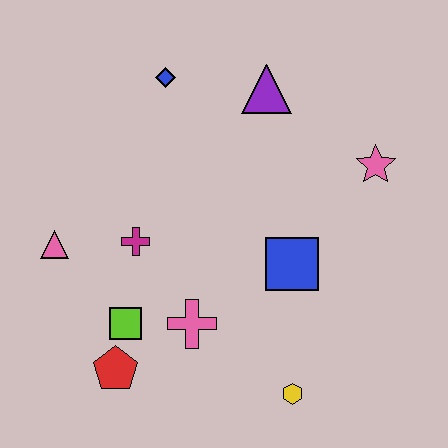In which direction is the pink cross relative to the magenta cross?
The pink cross is below the magenta cross.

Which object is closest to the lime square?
The red pentagon is closest to the lime square.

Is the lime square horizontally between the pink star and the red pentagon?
Yes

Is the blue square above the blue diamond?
No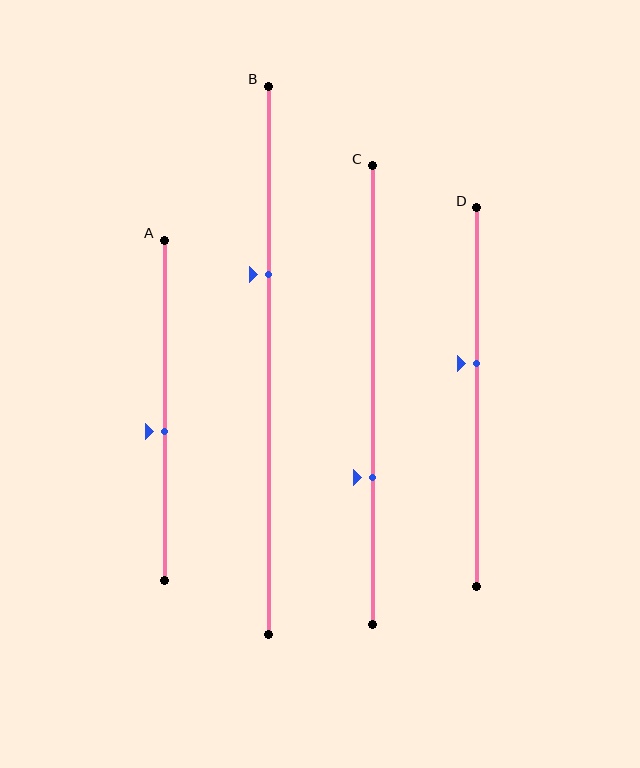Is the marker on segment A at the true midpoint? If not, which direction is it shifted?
No, the marker on segment A is shifted downward by about 6% of the segment length.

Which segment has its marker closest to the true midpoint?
Segment A has its marker closest to the true midpoint.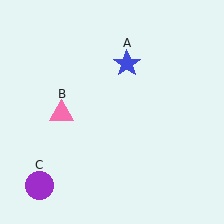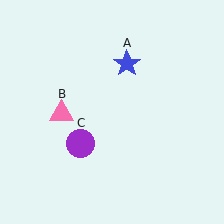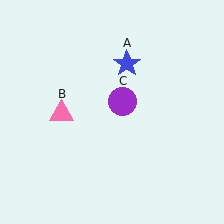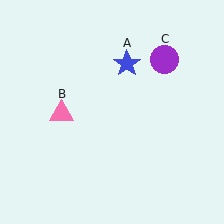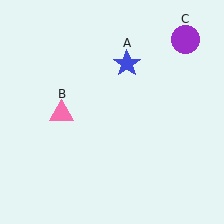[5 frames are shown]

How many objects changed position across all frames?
1 object changed position: purple circle (object C).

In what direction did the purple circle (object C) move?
The purple circle (object C) moved up and to the right.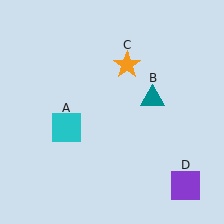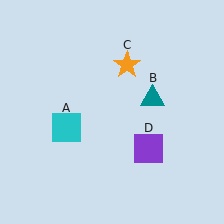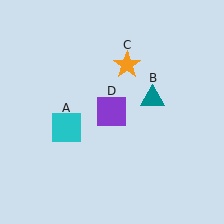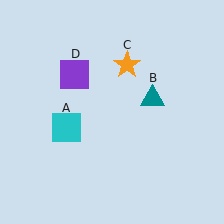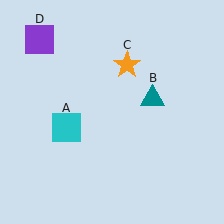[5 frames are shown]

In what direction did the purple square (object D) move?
The purple square (object D) moved up and to the left.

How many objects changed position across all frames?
1 object changed position: purple square (object D).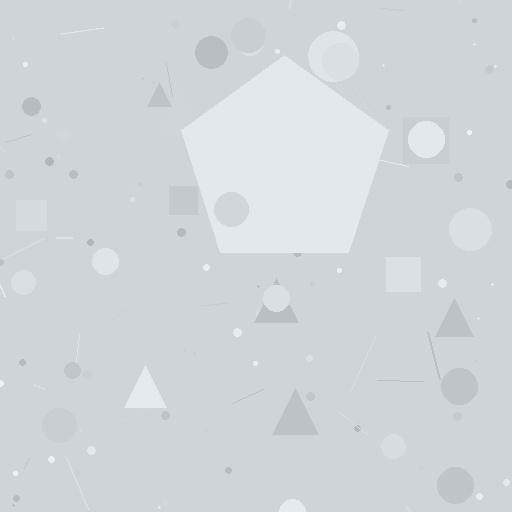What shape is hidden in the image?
A pentagon is hidden in the image.